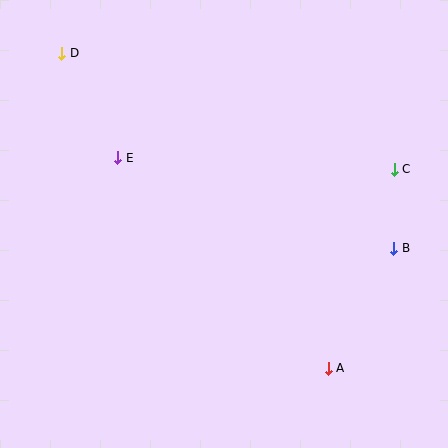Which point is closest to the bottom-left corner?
Point E is closest to the bottom-left corner.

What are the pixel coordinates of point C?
Point C is at (394, 169).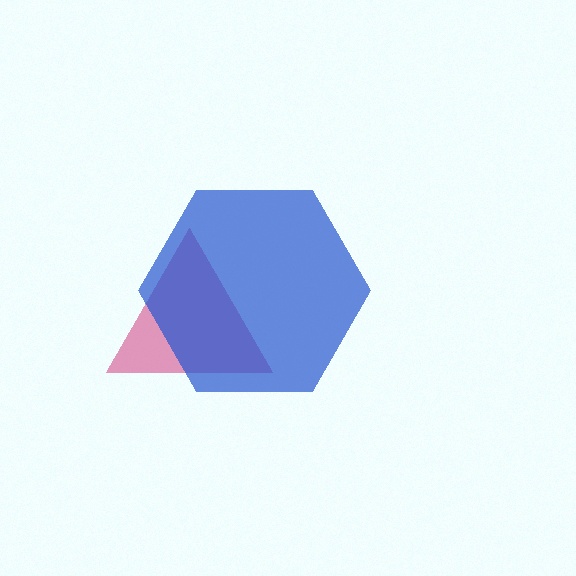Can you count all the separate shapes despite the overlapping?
Yes, there are 2 separate shapes.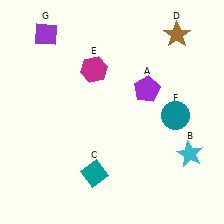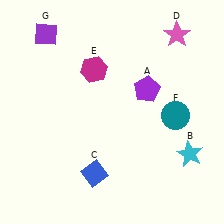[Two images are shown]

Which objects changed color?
C changed from teal to blue. D changed from brown to pink.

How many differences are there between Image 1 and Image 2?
There are 2 differences between the two images.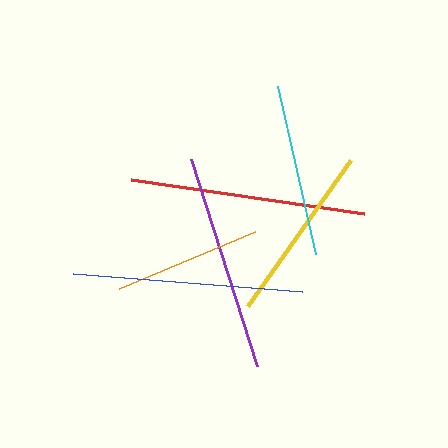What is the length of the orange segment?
The orange segment is approximately 147 pixels long.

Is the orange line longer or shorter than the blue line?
The blue line is longer than the orange line.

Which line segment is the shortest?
The orange line is the shortest at approximately 147 pixels.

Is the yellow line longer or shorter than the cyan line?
The yellow line is longer than the cyan line.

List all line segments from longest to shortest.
From longest to shortest: red, blue, purple, yellow, cyan, orange.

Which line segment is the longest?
The red line is the longest at approximately 236 pixels.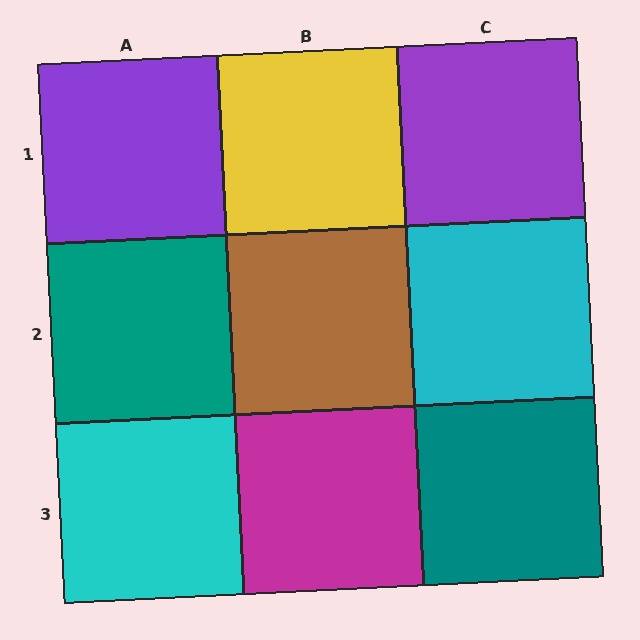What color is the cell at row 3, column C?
Teal.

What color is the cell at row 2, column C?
Cyan.